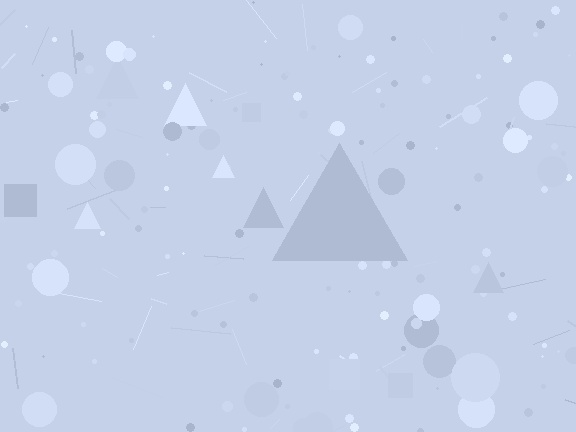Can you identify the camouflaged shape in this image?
The camouflaged shape is a triangle.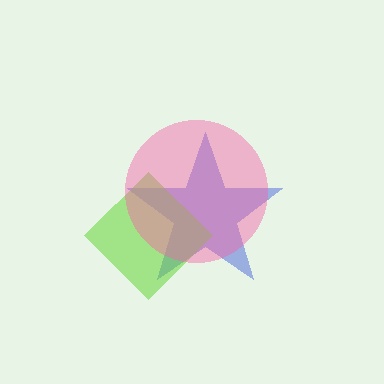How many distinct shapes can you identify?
There are 3 distinct shapes: a blue star, a lime diamond, a pink circle.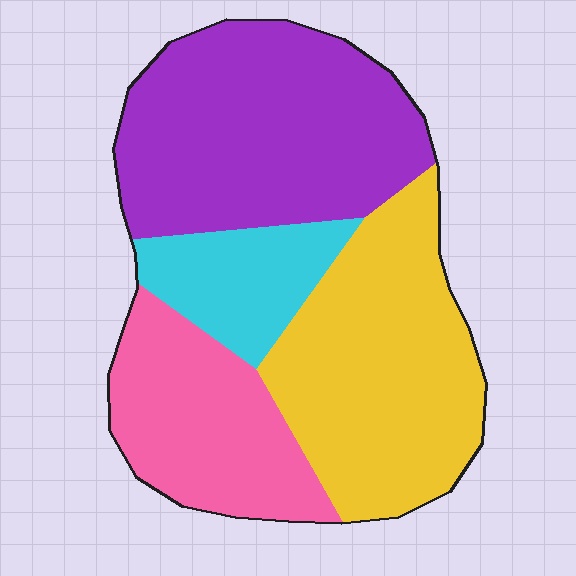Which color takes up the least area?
Cyan, at roughly 10%.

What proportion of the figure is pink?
Pink takes up about one fifth (1/5) of the figure.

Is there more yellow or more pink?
Yellow.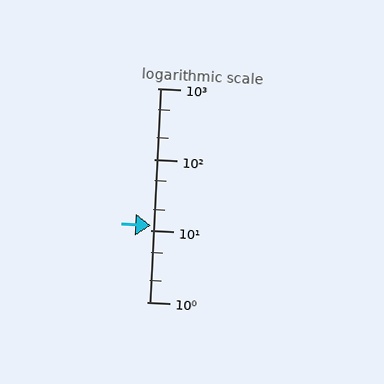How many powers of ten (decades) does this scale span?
The scale spans 3 decades, from 1 to 1000.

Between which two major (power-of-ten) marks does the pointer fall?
The pointer is between 10 and 100.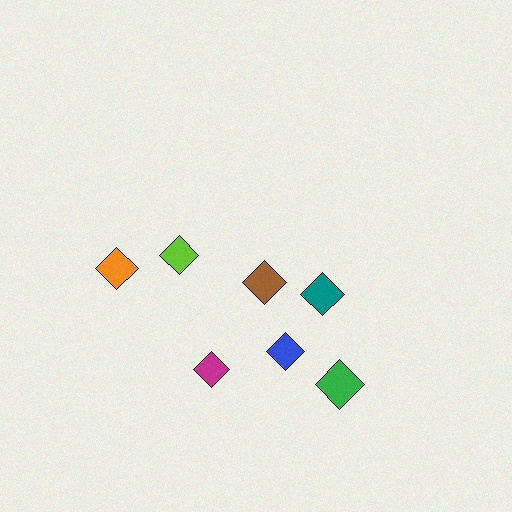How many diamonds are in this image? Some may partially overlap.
There are 7 diamonds.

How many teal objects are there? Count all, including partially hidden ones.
There is 1 teal object.